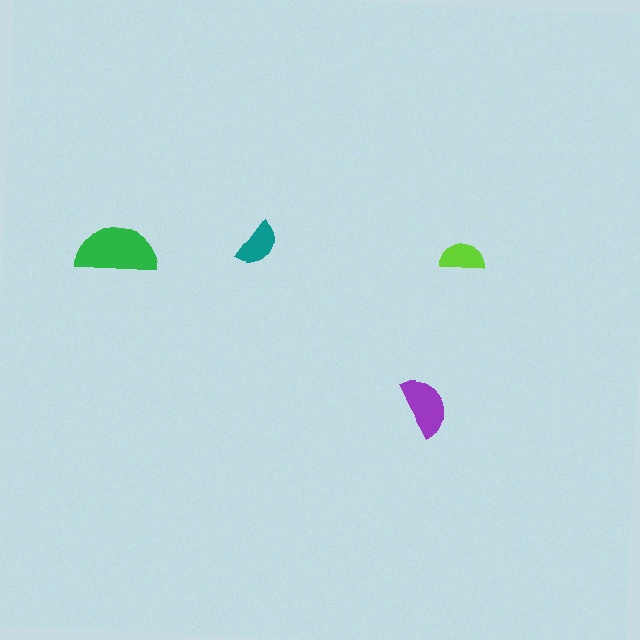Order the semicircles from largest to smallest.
the green one, the purple one, the teal one, the lime one.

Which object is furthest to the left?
The green semicircle is leftmost.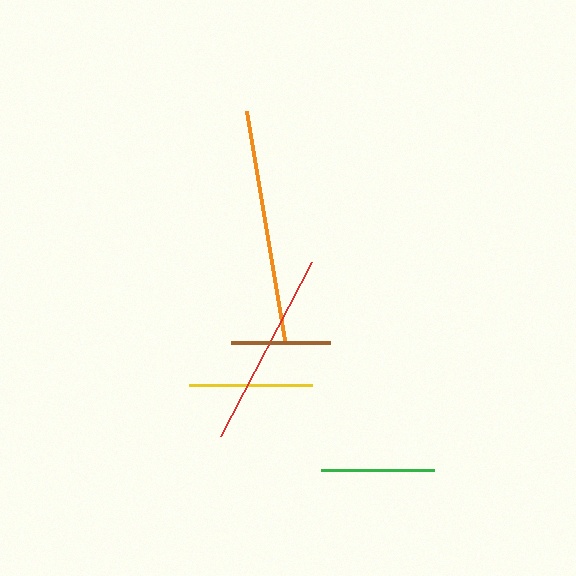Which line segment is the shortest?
The brown line is the shortest at approximately 98 pixels.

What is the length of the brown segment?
The brown segment is approximately 98 pixels long.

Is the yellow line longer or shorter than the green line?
The yellow line is longer than the green line.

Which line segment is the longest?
The orange line is the longest at approximately 232 pixels.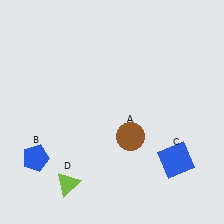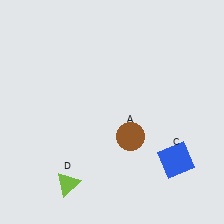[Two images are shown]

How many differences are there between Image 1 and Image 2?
There is 1 difference between the two images.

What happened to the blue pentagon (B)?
The blue pentagon (B) was removed in Image 2. It was in the bottom-left area of Image 1.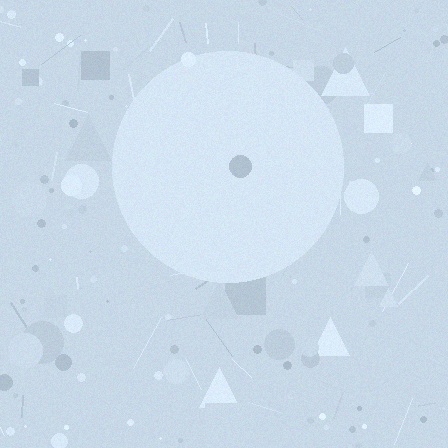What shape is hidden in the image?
A circle is hidden in the image.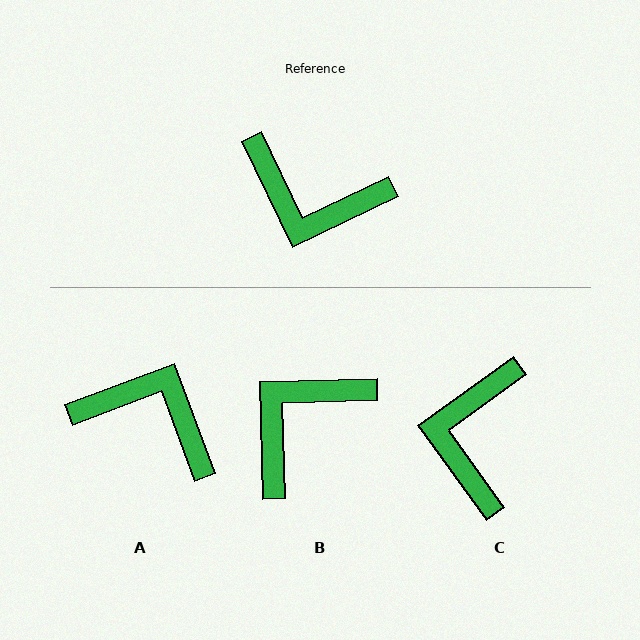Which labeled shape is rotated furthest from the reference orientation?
A, about 175 degrees away.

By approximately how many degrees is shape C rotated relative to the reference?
Approximately 80 degrees clockwise.